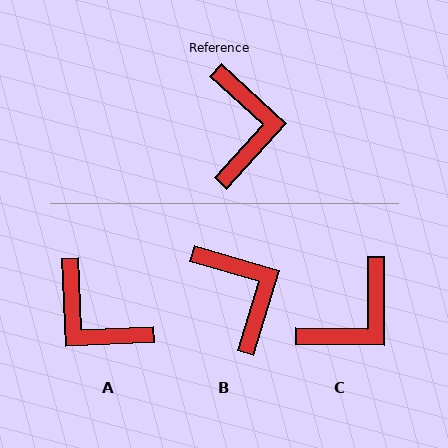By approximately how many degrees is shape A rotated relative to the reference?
Approximately 135 degrees clockwise.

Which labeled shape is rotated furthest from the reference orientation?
A, about 135 degrees away.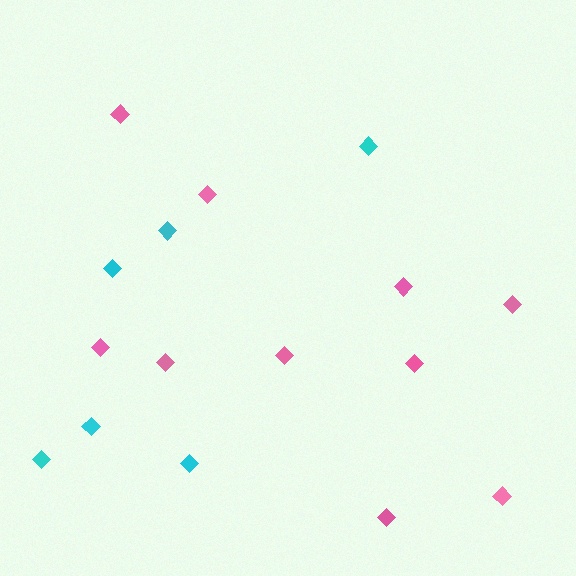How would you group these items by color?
There are 2 groups: one group of cyan diamonds (6) and one group of pink diamonds (10).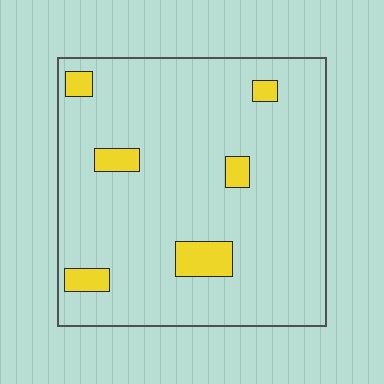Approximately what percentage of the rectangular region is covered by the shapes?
Approximately 10%.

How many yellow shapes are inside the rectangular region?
6.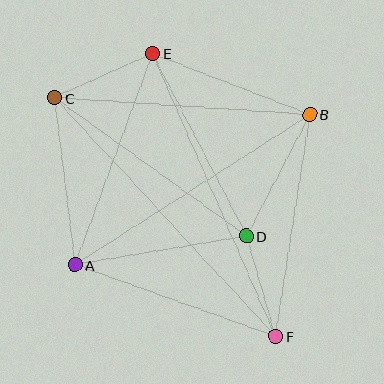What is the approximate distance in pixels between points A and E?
The distance between A and E is approximately 225 pixels.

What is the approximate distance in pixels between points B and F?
The distance between B and F is approximately 225 pixels.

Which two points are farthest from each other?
Points C and F are farthest from each other.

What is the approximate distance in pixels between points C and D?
The distance between C and D is approximately 237 pixels.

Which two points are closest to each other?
Points D and F are closest to each other.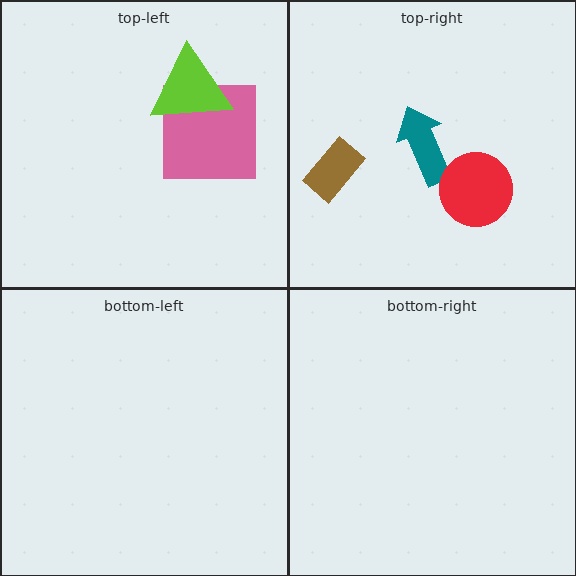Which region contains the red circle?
The top-right region.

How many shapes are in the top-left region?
2.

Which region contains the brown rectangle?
The top-right region.